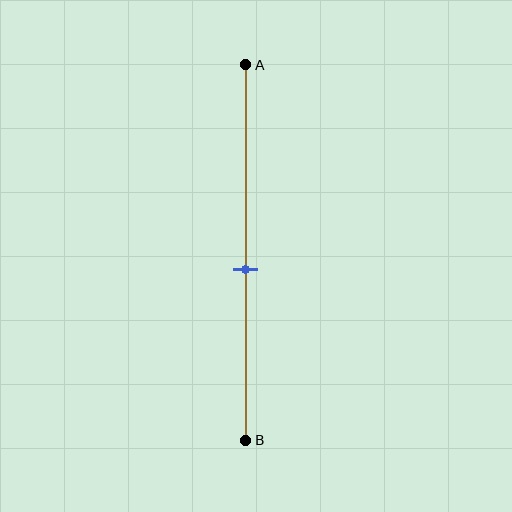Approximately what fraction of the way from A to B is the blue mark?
The blue mark is approximately 55% of the way from A to B.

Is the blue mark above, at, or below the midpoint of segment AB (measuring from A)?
The blue mark is below the midpoint of segment AB.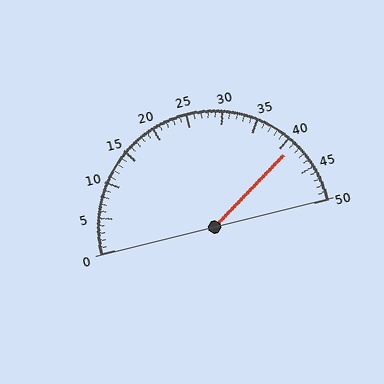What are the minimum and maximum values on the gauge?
The gauge ranges from 0 to 50.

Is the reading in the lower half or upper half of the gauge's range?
The reading is in the upper half of the range (0 to 50).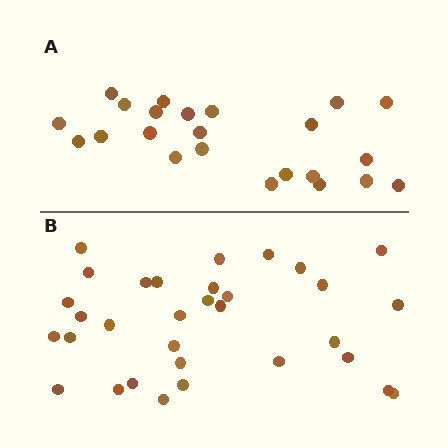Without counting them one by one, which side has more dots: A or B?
Region B (the bottom region) has more dots.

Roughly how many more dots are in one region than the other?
Region B has roughly 8 or so more dots than region A.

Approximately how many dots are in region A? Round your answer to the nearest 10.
About 20 dots. (The exact count is 23, which rounds to 20.)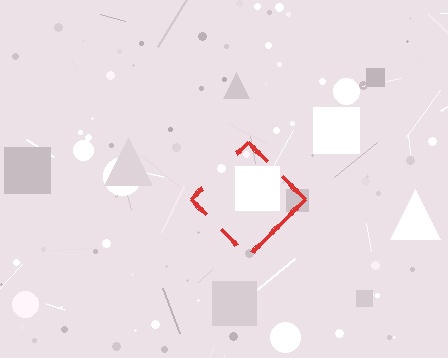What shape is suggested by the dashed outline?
The dashed outline suggests a diamond.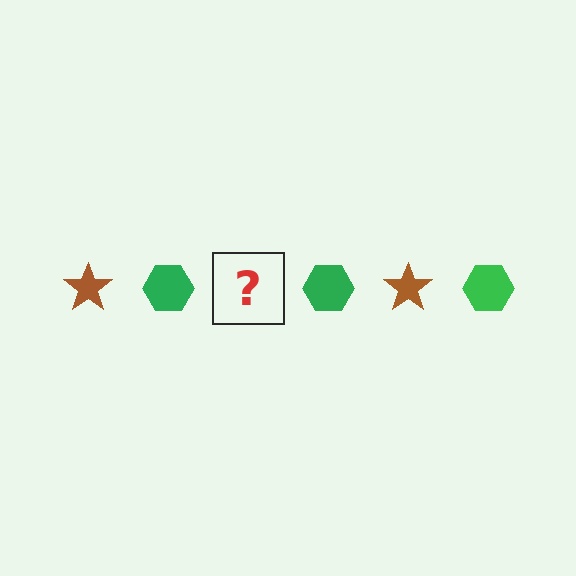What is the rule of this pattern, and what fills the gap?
The rule is that the pattern alternates between brown star and green hexagon. The gap should be filled with a brown star.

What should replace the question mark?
The question mark should be replaced with a brown star.